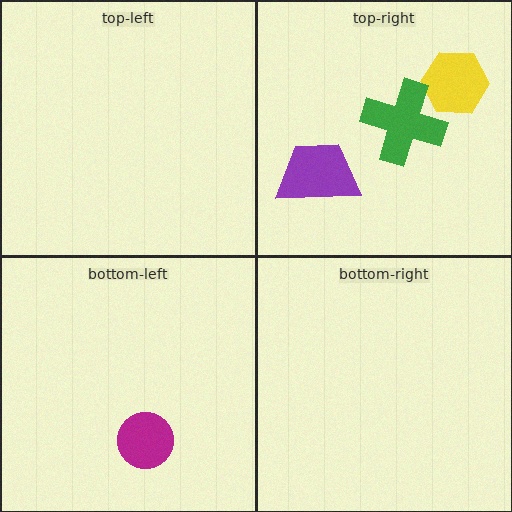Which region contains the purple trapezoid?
The top-right region.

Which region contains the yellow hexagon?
The top-right region.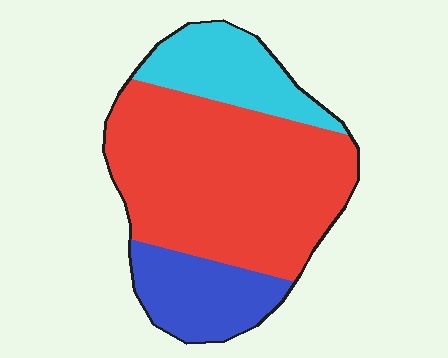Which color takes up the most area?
Red, at roughly 60%.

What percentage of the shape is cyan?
Cyan covers 19% of the shape.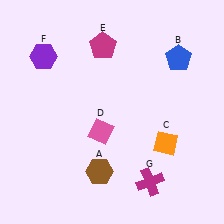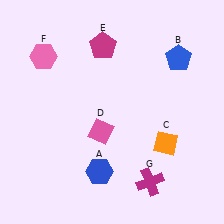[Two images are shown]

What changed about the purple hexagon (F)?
In Image 1, F is purple. In Image 2, it changed to pink.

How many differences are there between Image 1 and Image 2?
There are 2 differences between the two images.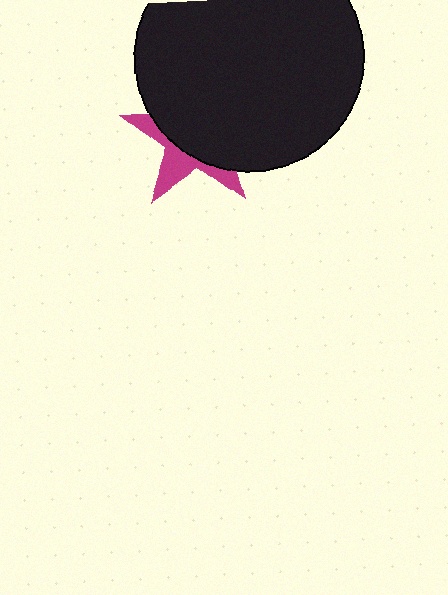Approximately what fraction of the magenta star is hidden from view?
Roughly 66% of the magenta star is hidden behind the black circle.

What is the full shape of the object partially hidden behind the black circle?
The partially hidden object is a magenta star.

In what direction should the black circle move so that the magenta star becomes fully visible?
The black circle should move toward the upper-right. That is the shortest direction to clear the overlap and leave the magenta star fully visible.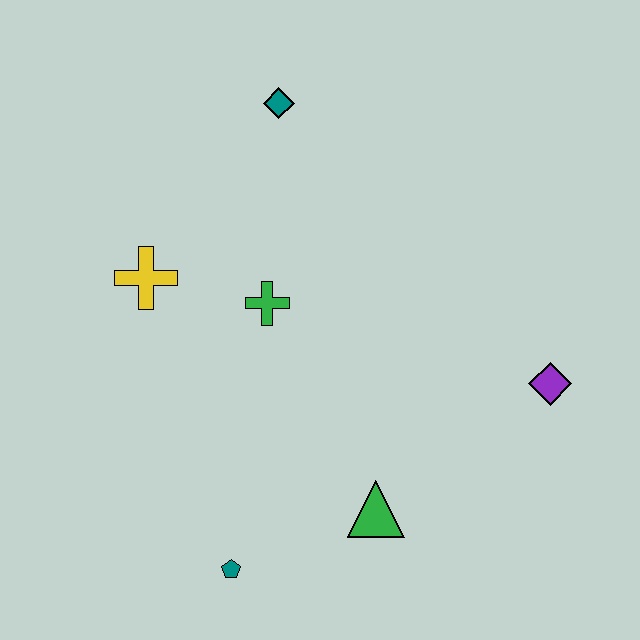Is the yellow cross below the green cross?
No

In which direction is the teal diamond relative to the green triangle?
The teal diamond is above the green triangle.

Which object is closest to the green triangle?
The teal pentagon is closest to the green triangle.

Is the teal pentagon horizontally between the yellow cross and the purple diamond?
Yes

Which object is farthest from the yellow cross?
The purple diamond is farthest from the yellow cross.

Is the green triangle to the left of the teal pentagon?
No